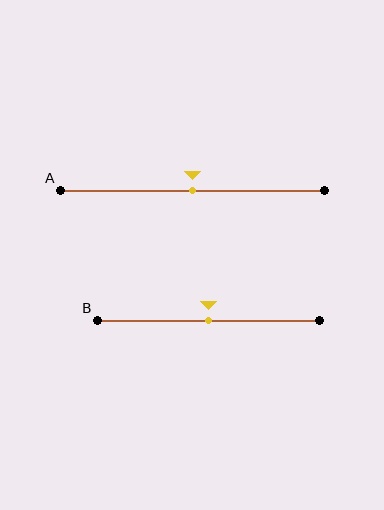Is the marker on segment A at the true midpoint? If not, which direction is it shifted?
Yes, the marker on segment A is at the true midpoint.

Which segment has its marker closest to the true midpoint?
Segment A has its marker closest to the true midpoint.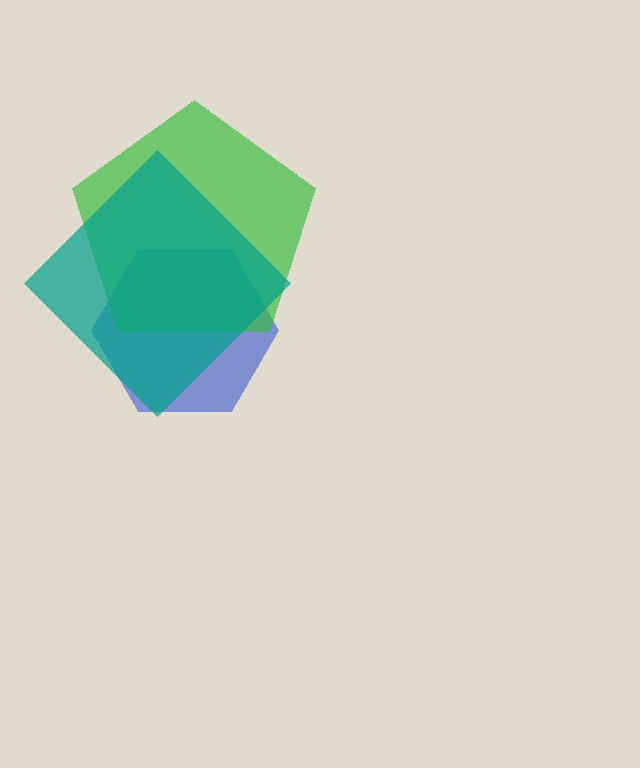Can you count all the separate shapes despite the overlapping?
Yes, there are 3 separate shapes.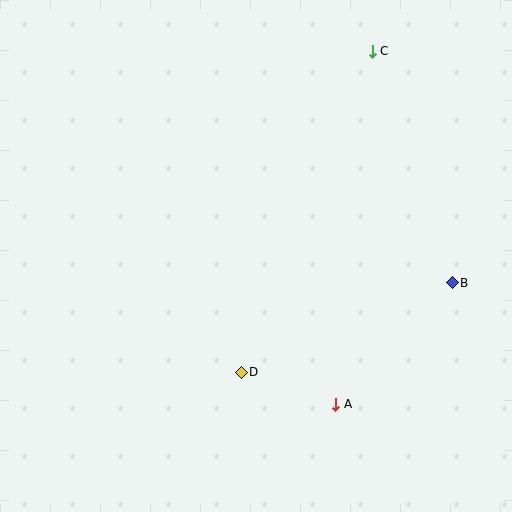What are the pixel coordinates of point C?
Point C is at (372, 51).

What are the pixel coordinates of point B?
Point B is at (452, 283).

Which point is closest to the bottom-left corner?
Point D is closest to the bottom-left corner.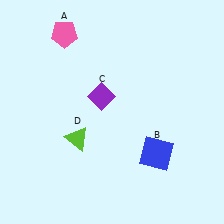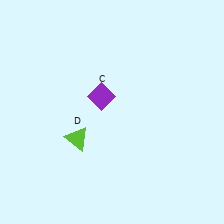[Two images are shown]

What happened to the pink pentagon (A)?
The pink pentagon (A) was removed in Image 2. It was in the top-left area of Image 1.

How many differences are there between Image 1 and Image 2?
There are 2 differences between the two images.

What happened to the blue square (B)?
The blue square (B) was removed in Image 2. It was in the bottom-right area of Image 1.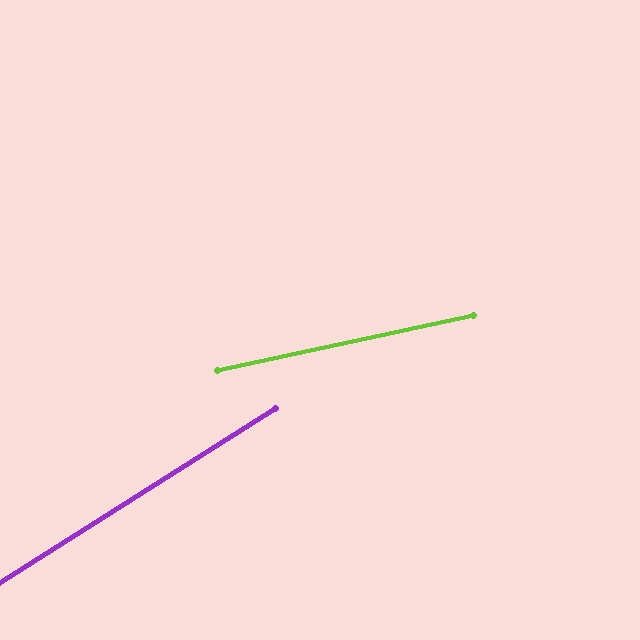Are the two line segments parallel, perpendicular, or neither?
Neither parallel nor perpendicular — they differ by about 20°.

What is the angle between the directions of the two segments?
Approximately 20 degrees.